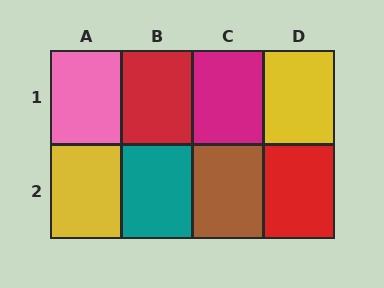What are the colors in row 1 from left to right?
Pink, red, magenta, yellow.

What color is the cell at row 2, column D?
Red.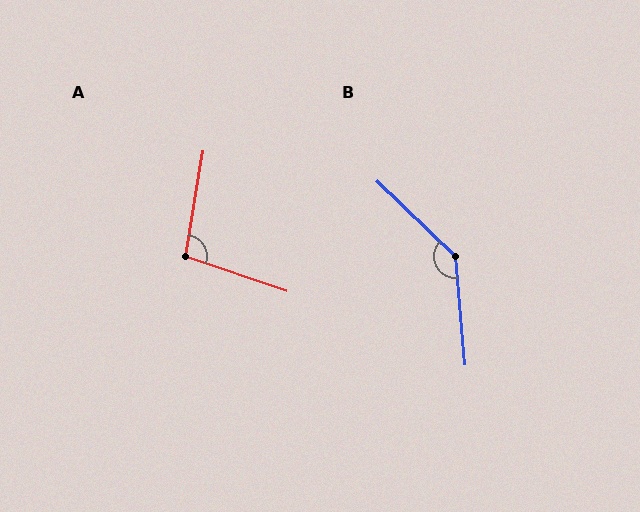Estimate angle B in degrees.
Approximately 139 degrees.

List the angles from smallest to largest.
A (99°), B (139°).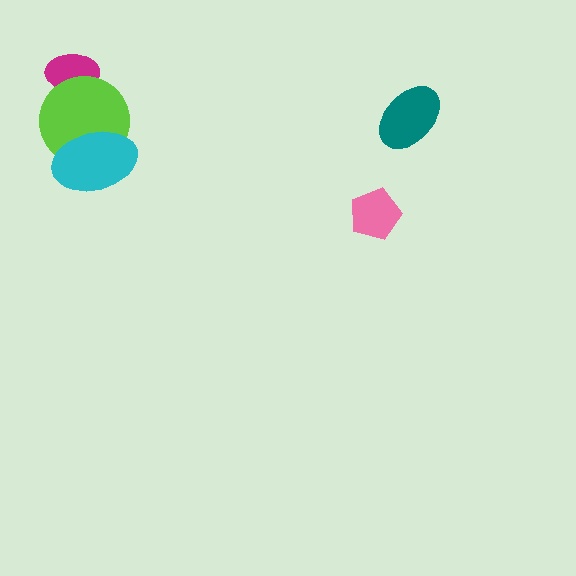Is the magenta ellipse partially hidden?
Yes, it is partially covered by another shape.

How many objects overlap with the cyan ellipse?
1 object overlaps with the cyan ellipse.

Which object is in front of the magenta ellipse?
The lime circle is in front of the magenta ellipse.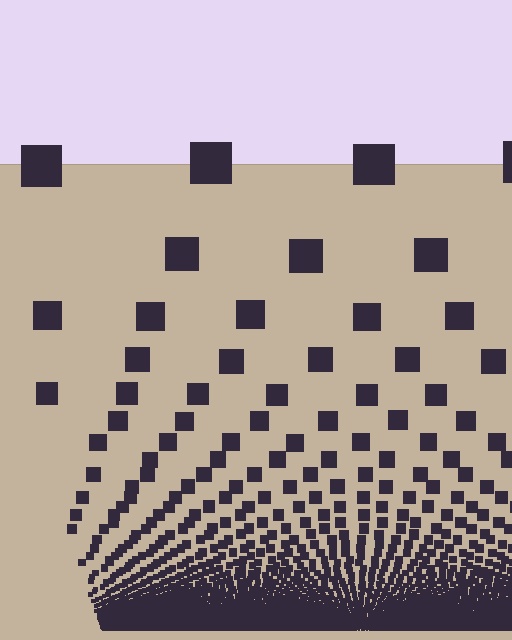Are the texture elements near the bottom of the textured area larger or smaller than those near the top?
Smaller. The gradient is inverted — elements near the bottom are smaller and denser.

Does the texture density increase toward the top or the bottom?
Density increases toward the bottom.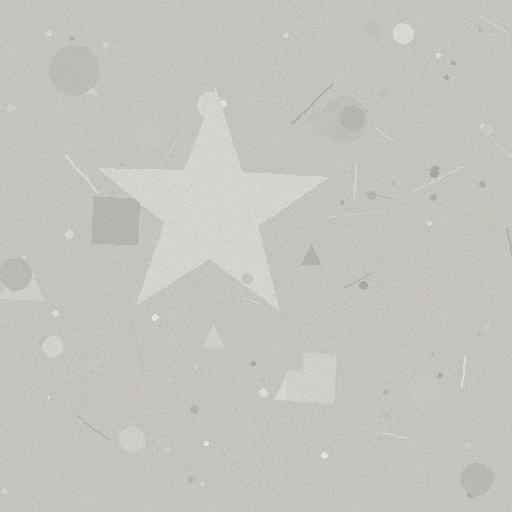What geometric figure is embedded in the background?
A star is embedded in the background.